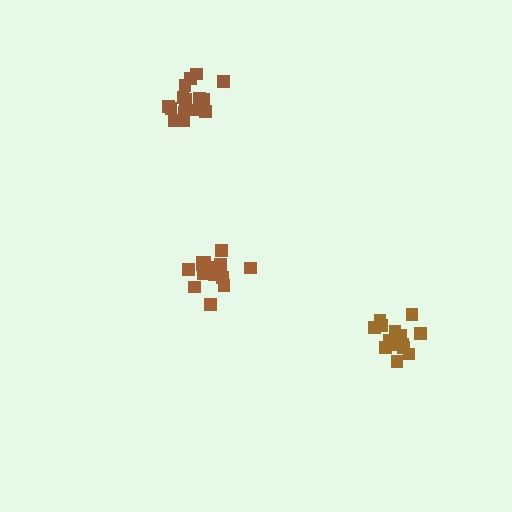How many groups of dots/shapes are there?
There are 3 groups.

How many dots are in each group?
Group 1: 16 dots, Group 2: 16 dots, Group 3: 14 dots (46 total).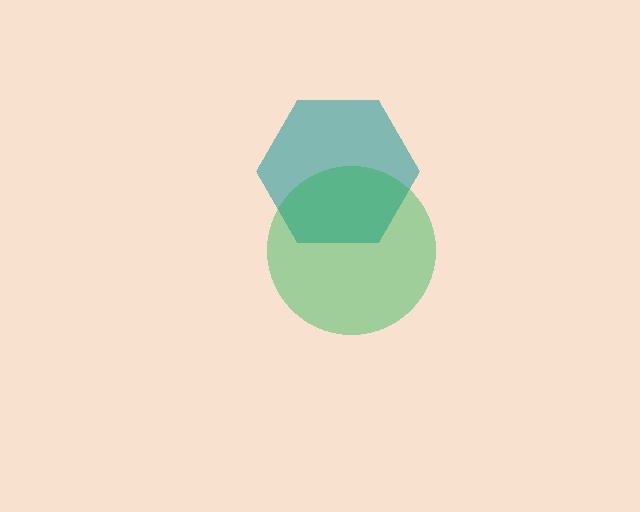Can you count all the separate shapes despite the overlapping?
Yes, there are 2 separate shapes.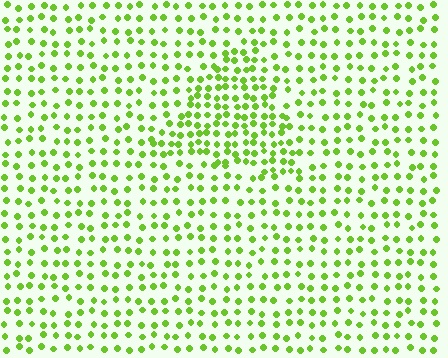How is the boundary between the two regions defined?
The boundary is defined by a change in element density (approximately 1.8x ratio). All elements are the same color, size, and shape.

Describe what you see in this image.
The image contains small lime elements arranged at two different densities. A triangle-shaped region is visible where the elements are more densely packed than the surrounding area.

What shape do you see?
I see a triangle.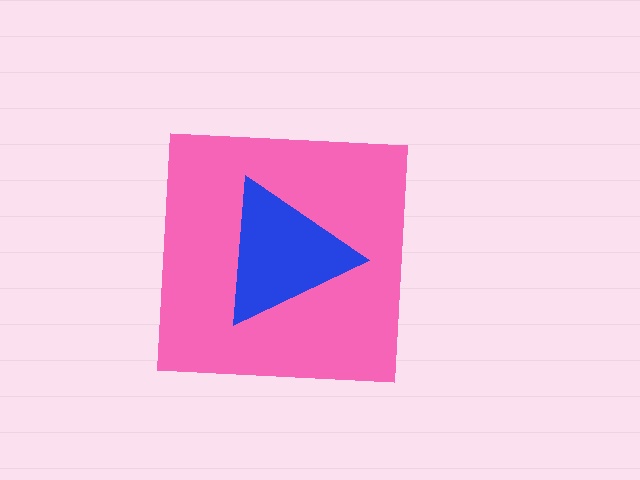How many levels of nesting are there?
2.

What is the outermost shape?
The pink square.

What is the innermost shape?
The blue triangle.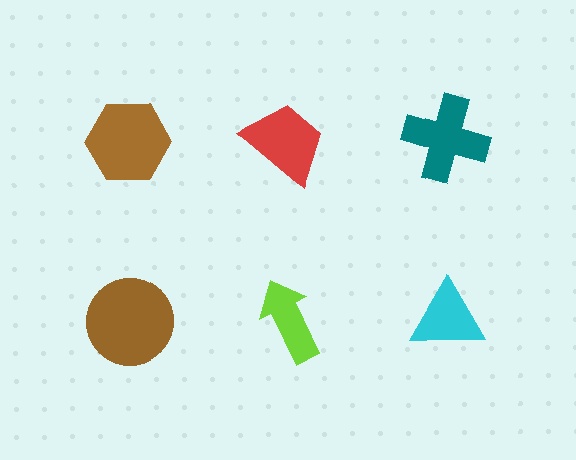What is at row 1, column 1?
A brown hexagon.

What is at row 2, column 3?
A cyan triangle.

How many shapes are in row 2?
3 shapes.